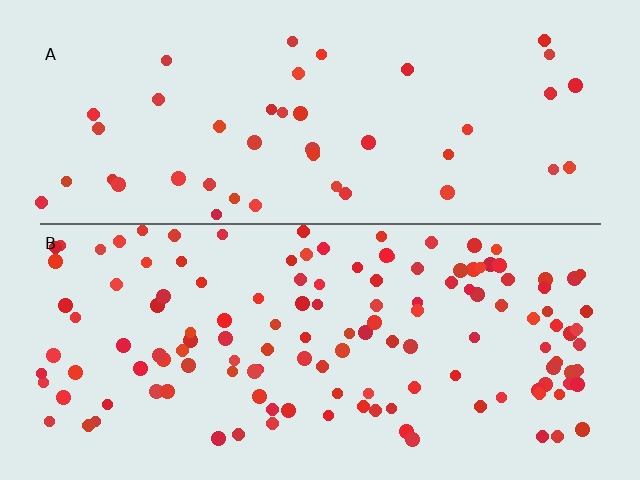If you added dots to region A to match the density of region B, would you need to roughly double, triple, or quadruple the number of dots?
Approximately triple.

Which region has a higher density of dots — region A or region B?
B (the bottom).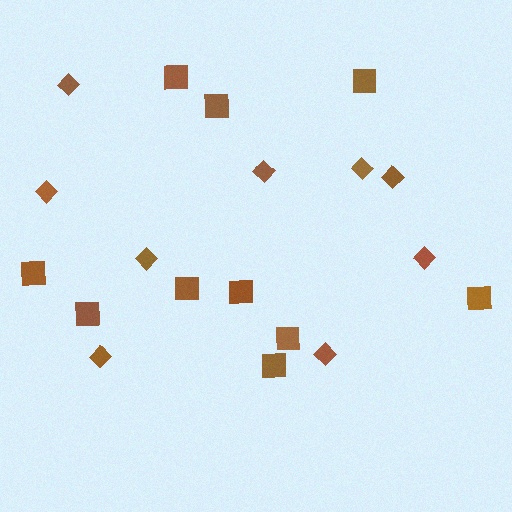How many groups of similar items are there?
There are 2 groups: one group of squares (10) and one group of diamonds (9).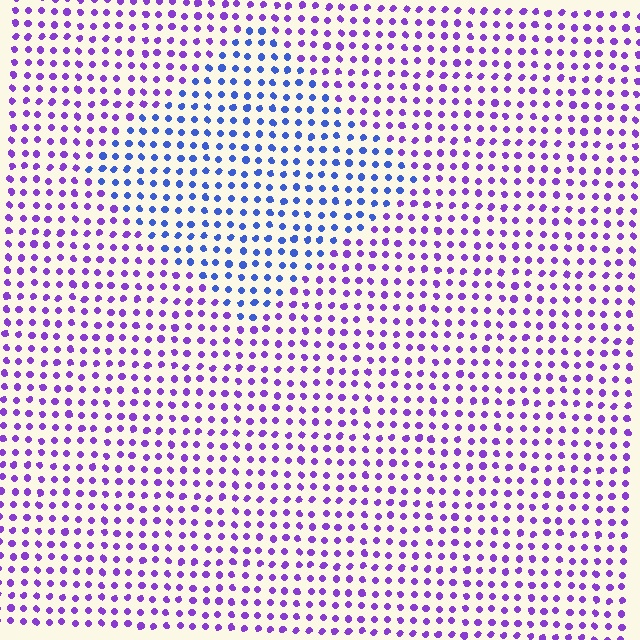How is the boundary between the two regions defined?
The boundary is defined purely by a slight shift in hue (about 44 degrees). Spacing, size, and orientation are identical on both sides.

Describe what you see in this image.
The image is filled with small purple elements in a uniform arrangement. A diamond-shaped region is visible where the elements are tinted to a slightly different hue, forming a subtle color boundary.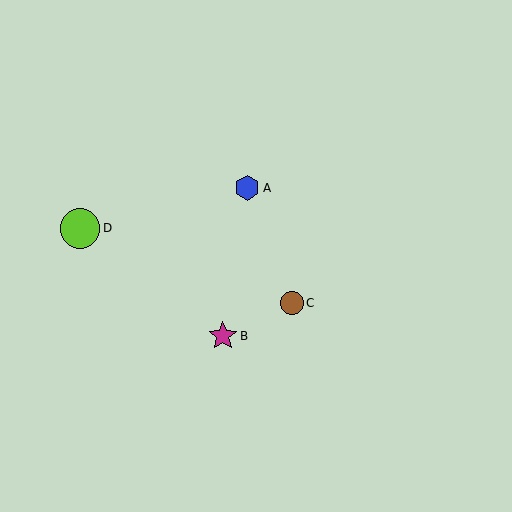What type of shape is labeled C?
Shape C is a brown circle.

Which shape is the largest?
The lime circle (labeled D) is the largest.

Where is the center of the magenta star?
The center of the magenta star is at (223, 336).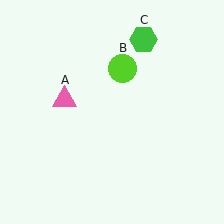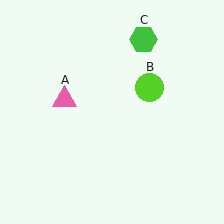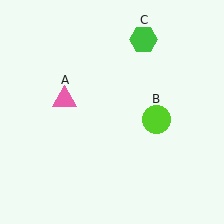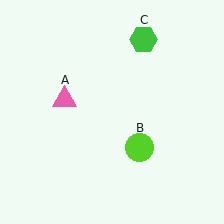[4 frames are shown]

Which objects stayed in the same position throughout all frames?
Pink triangle (object A) and green hexagon (object C) remained stationary.